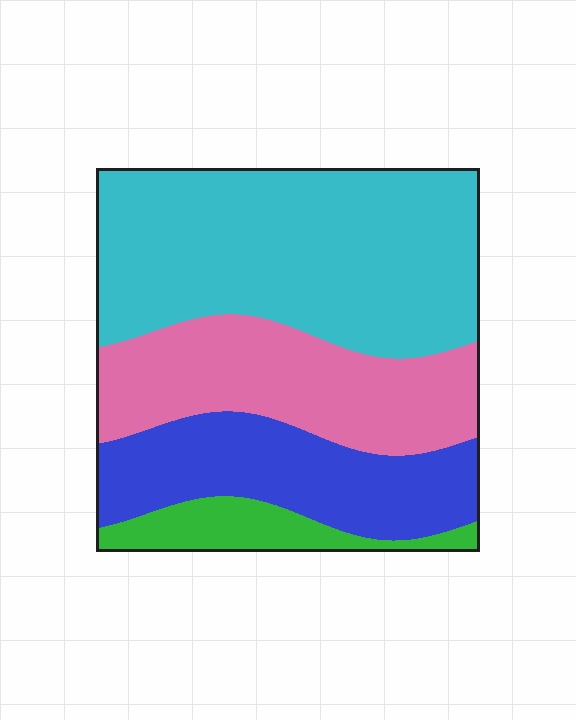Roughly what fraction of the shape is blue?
Blue covers roughly 20% of the shape.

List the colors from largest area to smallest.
From largest to smallest: cyan, pink, blue, green.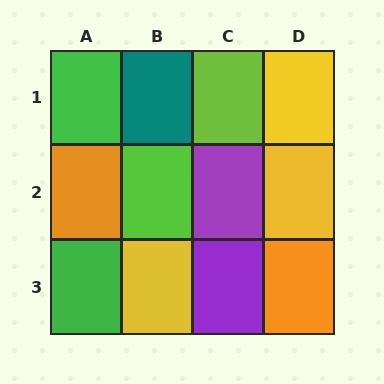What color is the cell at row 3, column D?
Orange.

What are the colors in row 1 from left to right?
Green, teal, lime, yellow.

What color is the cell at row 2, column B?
Lime.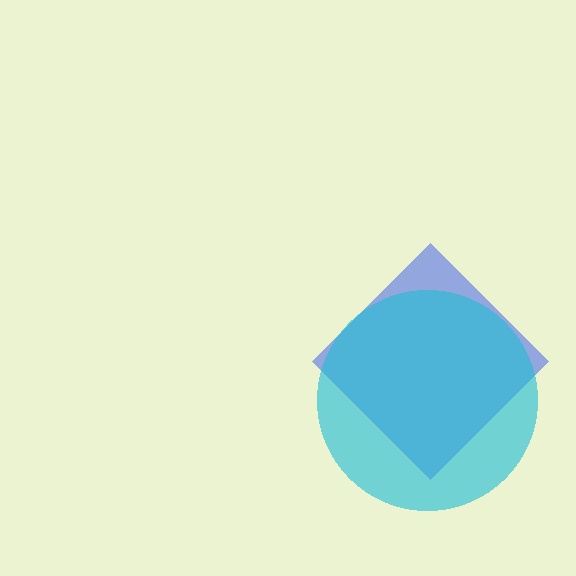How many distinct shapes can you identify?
There are 2 distinct shapes: a blue diamond, a cyan circle.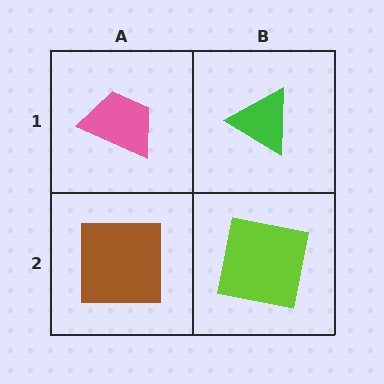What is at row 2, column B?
A lime square.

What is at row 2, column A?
A brown square.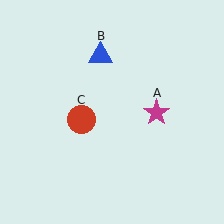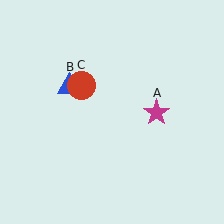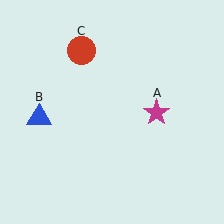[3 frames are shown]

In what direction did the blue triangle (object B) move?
The blue triangle (object B) moved down and to the left.